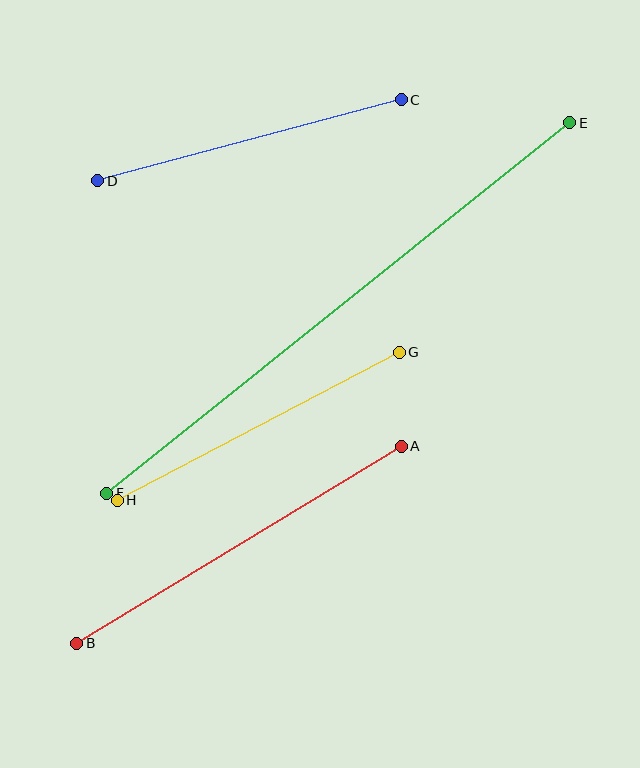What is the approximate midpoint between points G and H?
The midpoint is at approximately (258, 426) pixels.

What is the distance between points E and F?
The distance is approximately 593 pixels.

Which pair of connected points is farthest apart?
Points E and F are farthest apart.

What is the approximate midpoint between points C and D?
The midpoint is at approximately (250, 140) pixels.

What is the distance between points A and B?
The distance is approximately 380 pixels.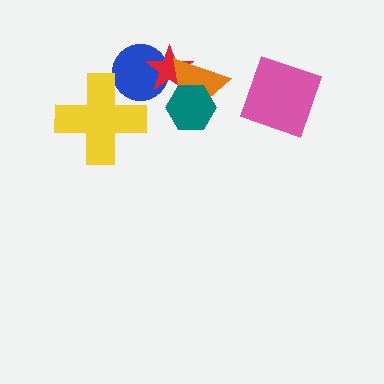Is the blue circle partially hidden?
Yes, it is partially covered by another shape.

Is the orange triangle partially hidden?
Yes, it is partially covered by another shape.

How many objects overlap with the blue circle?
3 objects overlap with the blue circle.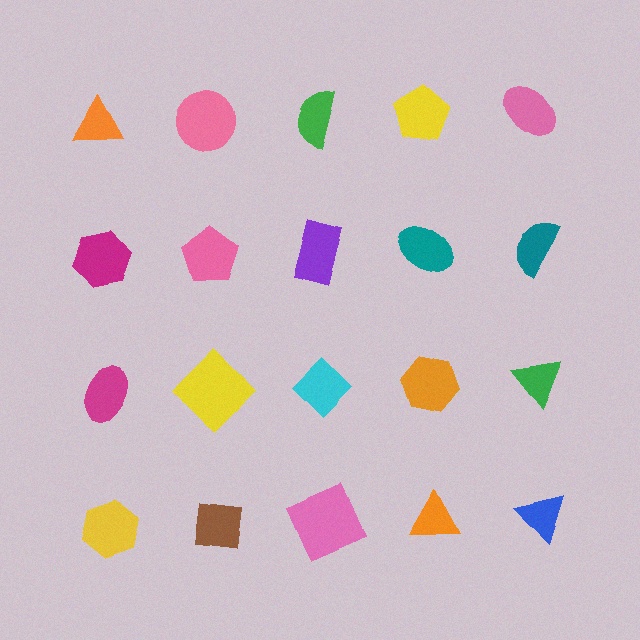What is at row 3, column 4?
An orange hexagon.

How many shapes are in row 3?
5 shapes.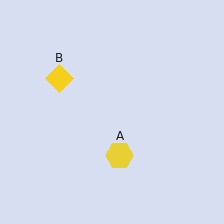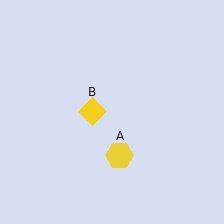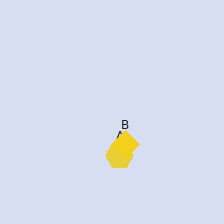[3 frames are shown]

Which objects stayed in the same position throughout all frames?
Yellow hexagon (object A) remained stationary.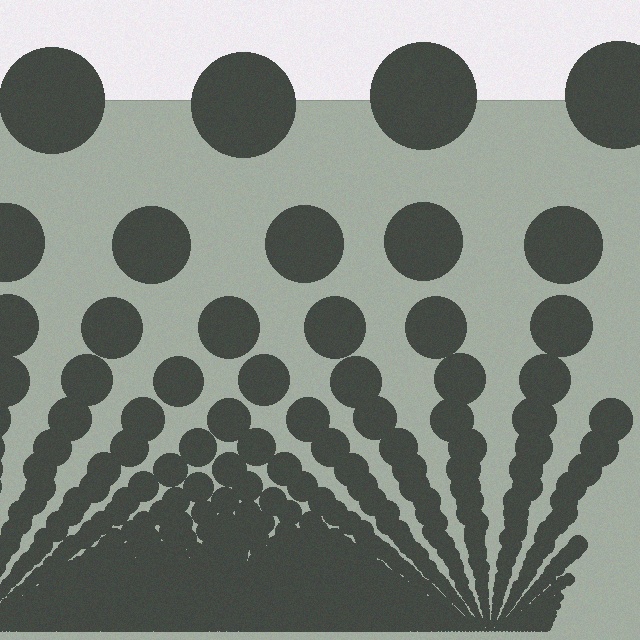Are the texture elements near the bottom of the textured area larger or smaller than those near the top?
Smaller. The gradient is inverted — elements near the bottom are smaller and denser.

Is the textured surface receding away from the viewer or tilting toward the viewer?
The surface appears to tilt toward the viewer. Texture elements get larger and sparser toward the top.